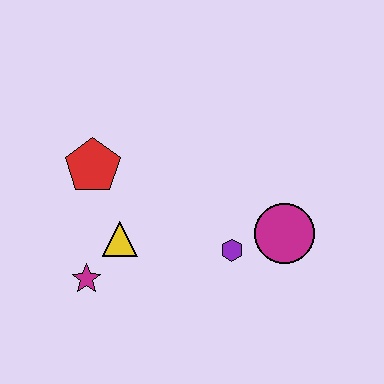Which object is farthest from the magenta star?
The magenta circle is farthest from the magenta star.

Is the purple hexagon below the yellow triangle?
Yes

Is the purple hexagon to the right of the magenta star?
Yes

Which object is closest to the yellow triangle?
The magenta star is closest to the yellow triangle.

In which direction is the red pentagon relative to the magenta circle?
The red pentagon is to the left of the magenta circle.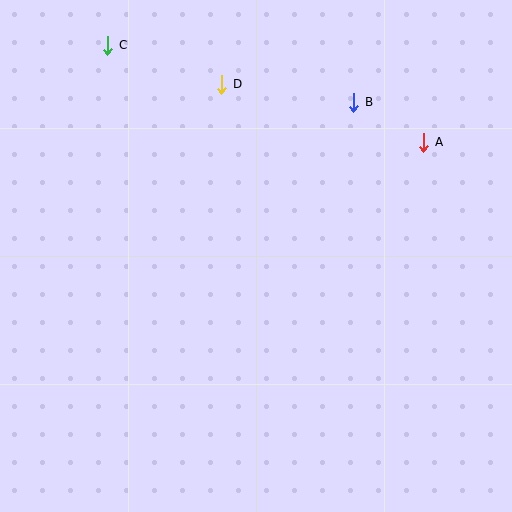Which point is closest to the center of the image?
Point D at (222, 84) is closest to the center.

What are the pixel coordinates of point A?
Point A is at (423, 142).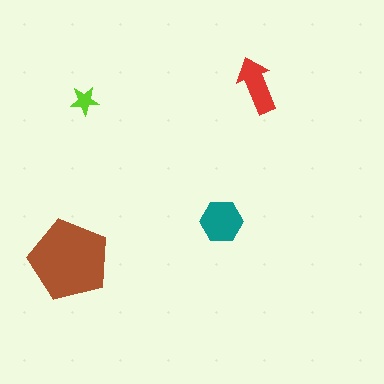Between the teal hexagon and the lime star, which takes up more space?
The teal hexagon.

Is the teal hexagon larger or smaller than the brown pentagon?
Smaller.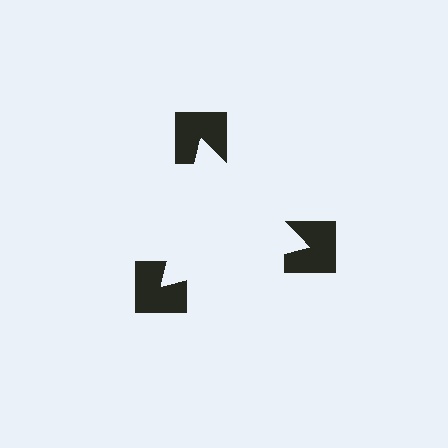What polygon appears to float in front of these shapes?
An illusory triangle — its edges are inferred from the aligned wedge cuts in the notched squares, not physically drawn.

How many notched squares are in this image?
There are 3 — one at each vertex of the illusory triangle.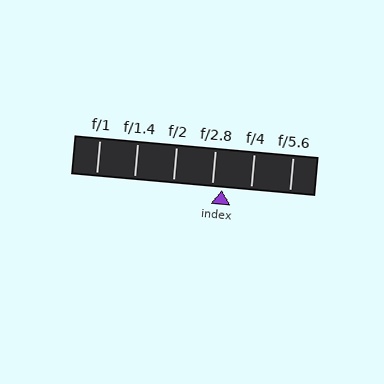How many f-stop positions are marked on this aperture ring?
There are 6 f-stop positions marked.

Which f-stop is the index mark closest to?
The index mark is closest to f/2.8.